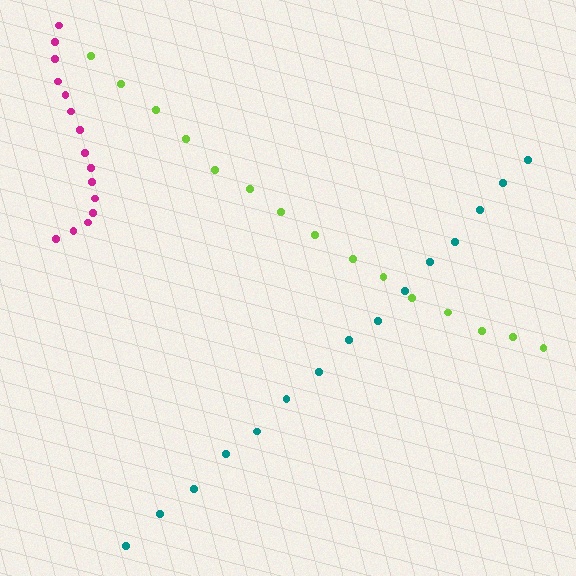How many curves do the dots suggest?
There are 3 distinct paths.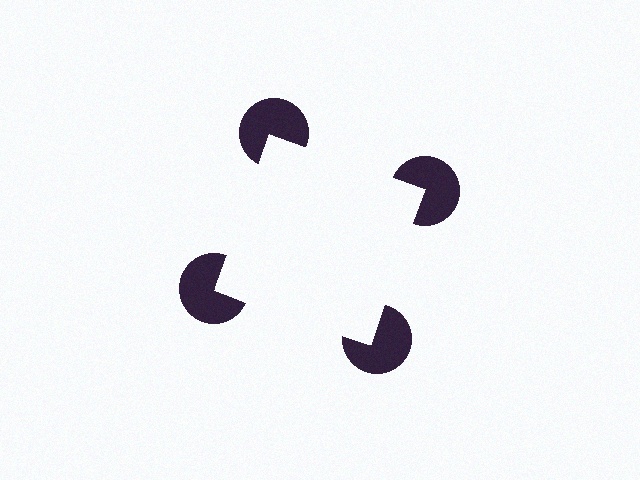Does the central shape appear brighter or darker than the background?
It typically appears slightly brighter than the background, even though no actual brightness change is drawn.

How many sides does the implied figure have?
4 sides.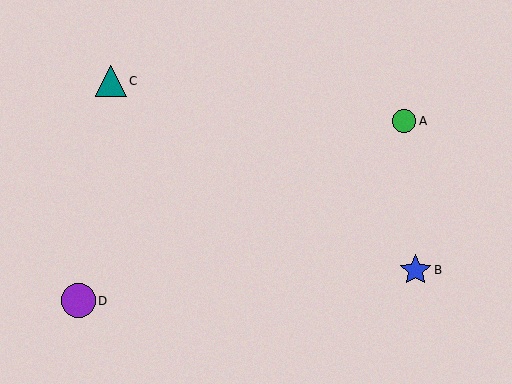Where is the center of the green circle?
The center of the green circle is at (404, 121).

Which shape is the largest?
The purple circle (labeled D) is the largest.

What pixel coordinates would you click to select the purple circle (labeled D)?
Click at (78, 301) to select the purple circle D.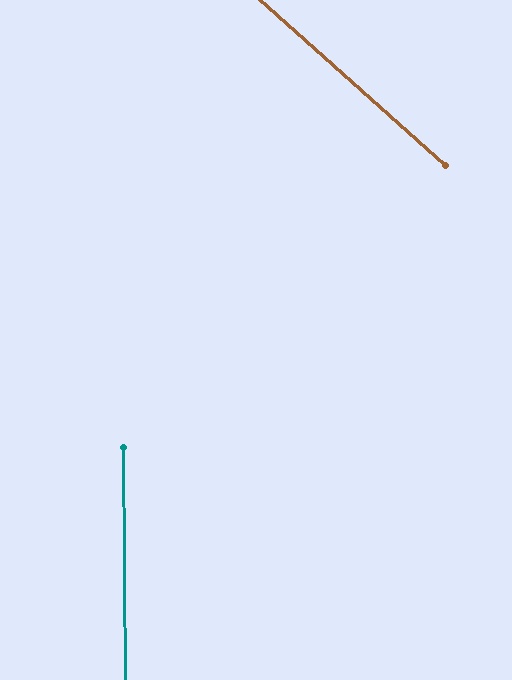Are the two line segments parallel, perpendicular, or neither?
Neither parallel nor perpendicular — they differ by about 48°.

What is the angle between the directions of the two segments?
Approximately 48 degrees.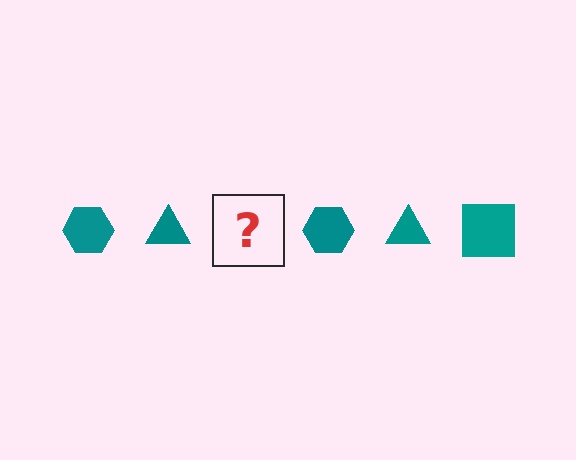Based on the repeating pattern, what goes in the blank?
The blank should be a teal square.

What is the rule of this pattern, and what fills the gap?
The rule is that the pattern cycles through hexagon, triangle, square shapes in teal. The gap should be filled with a teal square.